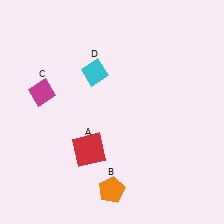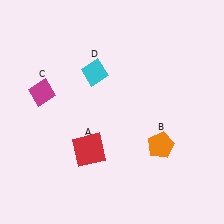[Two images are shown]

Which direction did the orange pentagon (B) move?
The orange pentagon (B) moved right.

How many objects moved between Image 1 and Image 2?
1 object moved between the two images.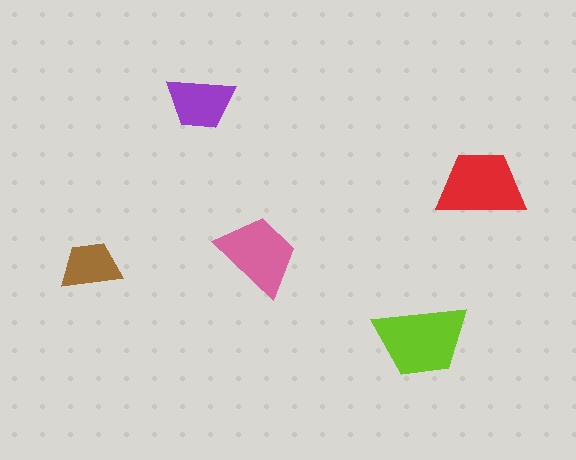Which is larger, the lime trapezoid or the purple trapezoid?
The lime one.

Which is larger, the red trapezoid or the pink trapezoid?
The red one.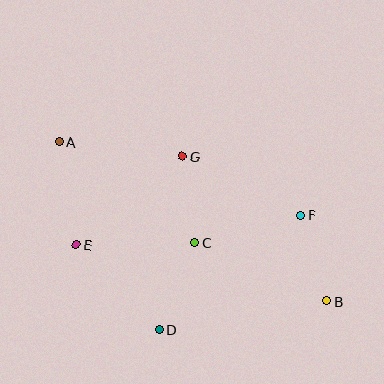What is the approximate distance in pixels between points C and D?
The distance between C and D is approximately 94 pixels.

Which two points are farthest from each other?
Points A and B are farthest from each other.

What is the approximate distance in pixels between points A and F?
The distance between A and F is approximately 253 pixels.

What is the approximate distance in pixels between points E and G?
The distance between E and G is approximately 138 pixels.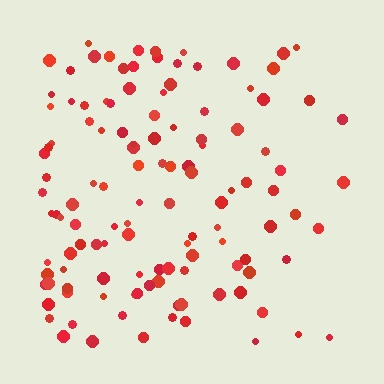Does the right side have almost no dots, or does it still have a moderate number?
Still a moderate number, just noticeably fewer than the left.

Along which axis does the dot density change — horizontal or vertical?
Horizontal.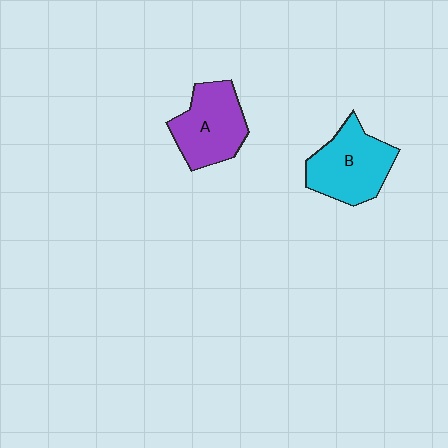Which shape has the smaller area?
Shape A (purple).